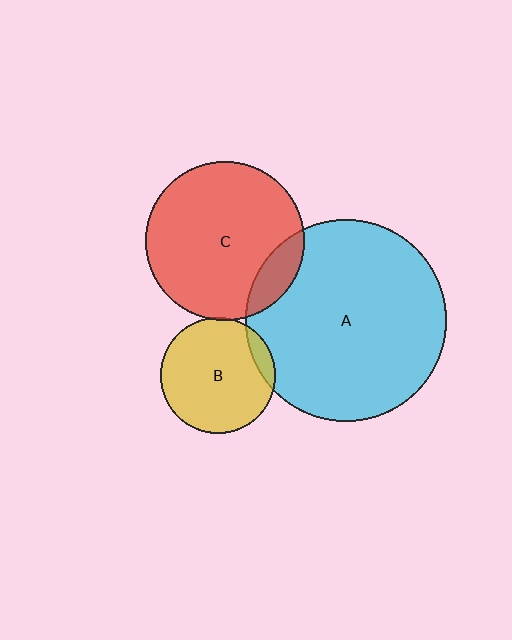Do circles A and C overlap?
Yes.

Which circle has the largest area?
Circle A (cyan).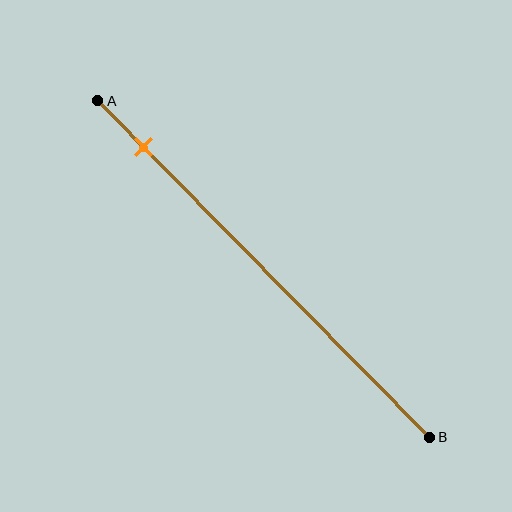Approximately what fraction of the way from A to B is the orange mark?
The orange mark is approximately 15% of the way from A to B.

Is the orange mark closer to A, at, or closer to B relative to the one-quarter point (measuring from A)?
The orange mark is closer to point A than the one-quarter point of segment AB.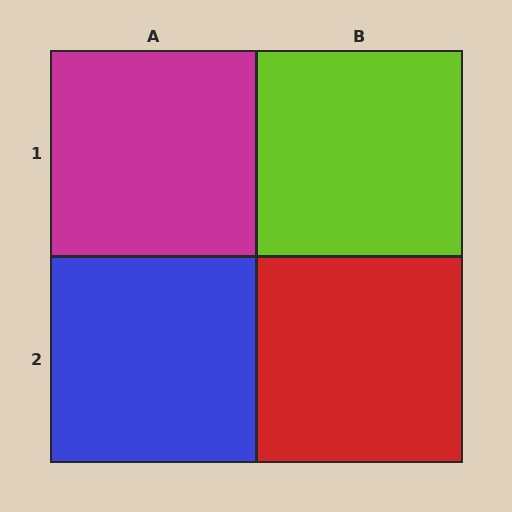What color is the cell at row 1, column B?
Lime.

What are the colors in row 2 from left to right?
Blue, red.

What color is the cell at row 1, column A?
Magenta.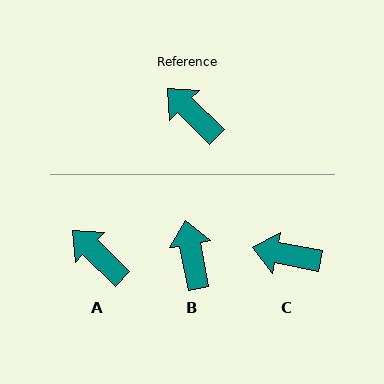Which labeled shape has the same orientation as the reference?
A.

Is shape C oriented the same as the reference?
No, it is off by about 33 degrees.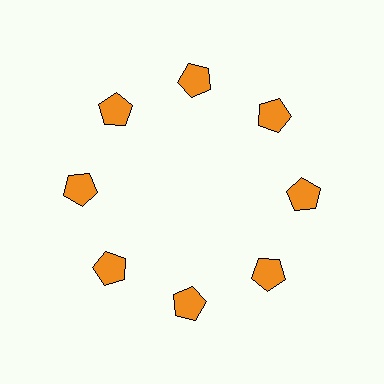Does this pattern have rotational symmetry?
Yes, this pattern has 8-fold rotational symmetry. It looks the same after rotating 45 degrees around the center.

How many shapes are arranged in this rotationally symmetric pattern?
There are 8 shapes, arranged in 8 groups of 1.